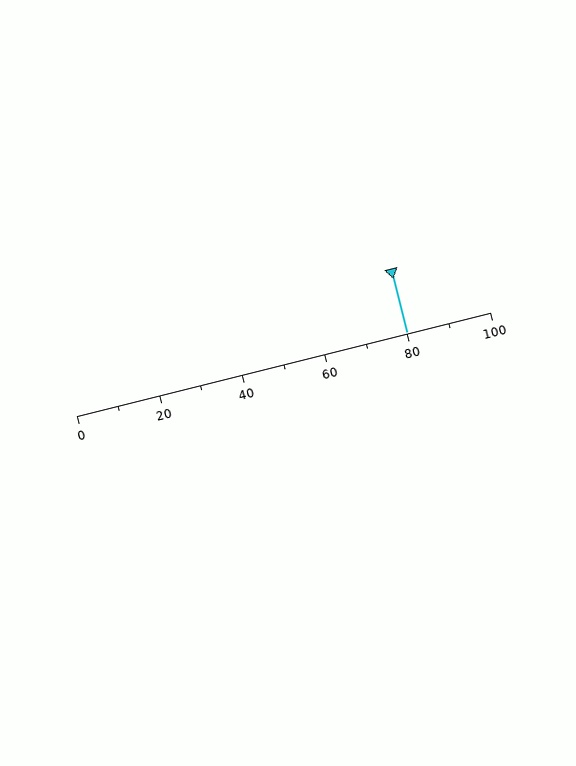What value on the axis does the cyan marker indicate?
The marker indicates approximately 80.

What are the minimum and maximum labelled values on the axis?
The axis runs from 0 to 100.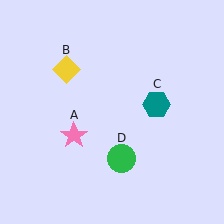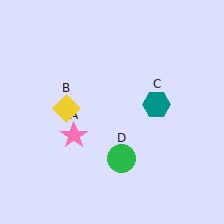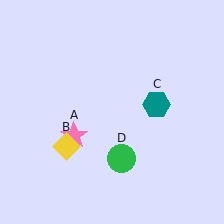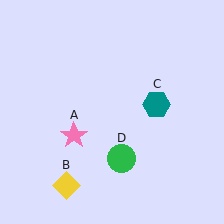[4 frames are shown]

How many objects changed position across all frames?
1 object changed position: yellow diamond (object B).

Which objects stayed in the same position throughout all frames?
Pink star (object A) and teal hexagon (object C) and green circle (object D) remained stationary.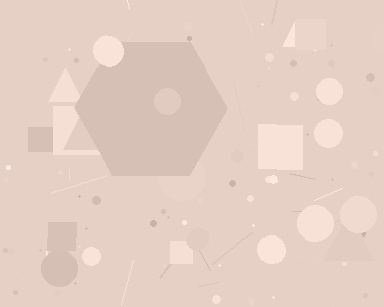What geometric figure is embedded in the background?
A hexagon is embedded in the background.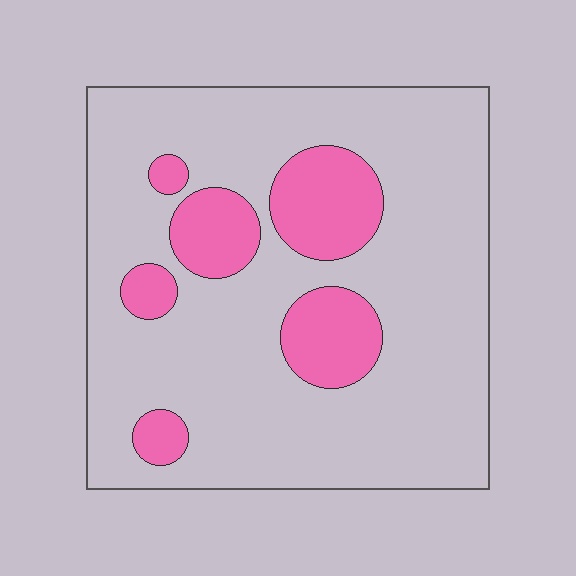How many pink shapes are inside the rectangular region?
6.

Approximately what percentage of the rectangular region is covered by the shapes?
Approximately 20%.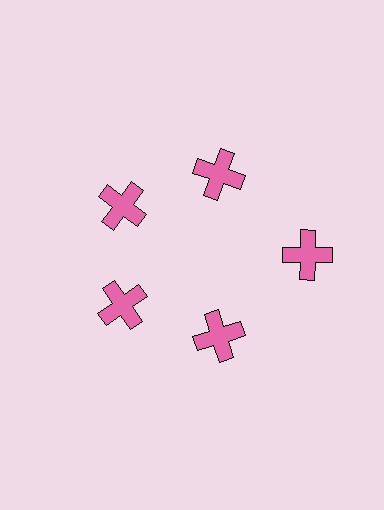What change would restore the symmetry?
The symmetry would be restored by moving it inward, back onto the ring so that all 5 crosses sit at equal angles and equal distance from the center.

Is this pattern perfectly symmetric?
No. The 5 pink crosses are arranged in a ring, but one element near the 3 o'clock position is pushed outward from the center, breaking the 5-fold rotational symmetry.